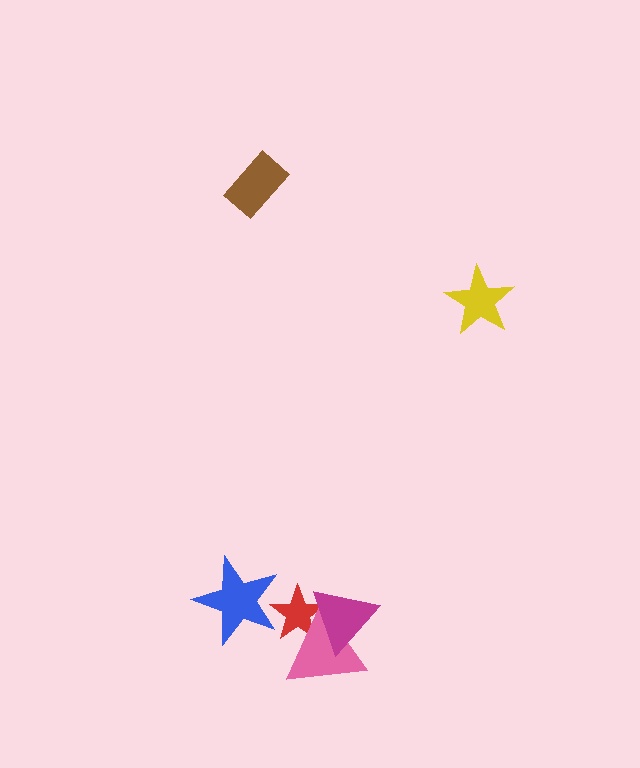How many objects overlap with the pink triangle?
2 objects overlap with the pink triangle.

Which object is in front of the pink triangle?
The magenta triangle is in front of the pink triangle.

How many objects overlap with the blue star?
1 object overlaps with the blue star.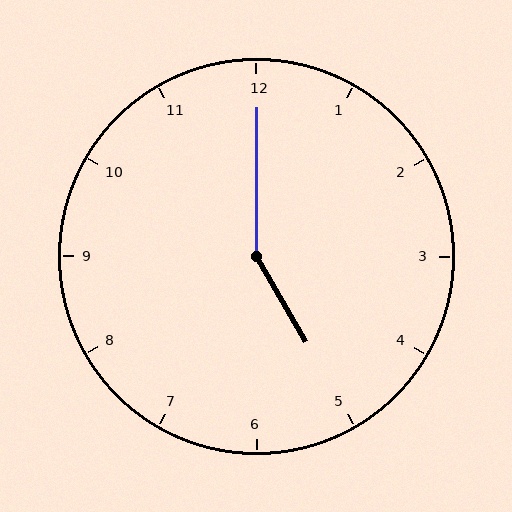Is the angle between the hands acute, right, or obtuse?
It is obtuse.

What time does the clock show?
5:00.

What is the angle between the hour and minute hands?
Approximately 150 degrees.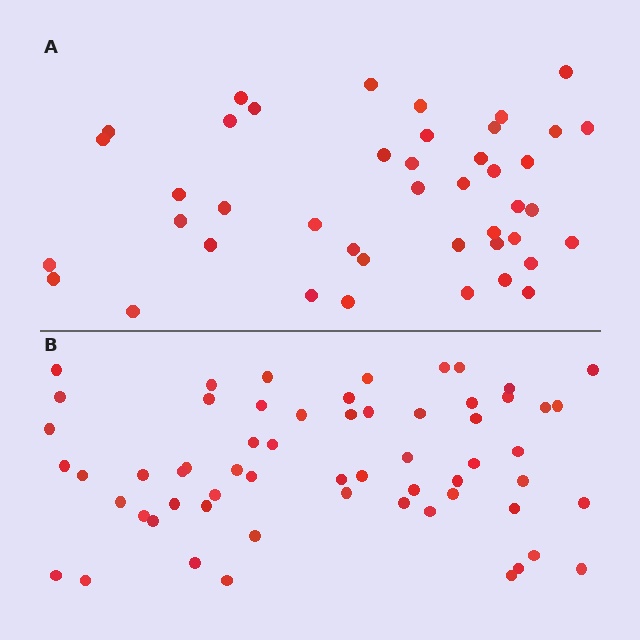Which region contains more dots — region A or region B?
Region B (the bottom region) has more dots.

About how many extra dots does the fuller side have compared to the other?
Region B has approximately 15 more dots than region A.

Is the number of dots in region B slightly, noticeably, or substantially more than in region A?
Region B has noticeably more, but not dramatically so. The ratio is roughly 1.4 to 1.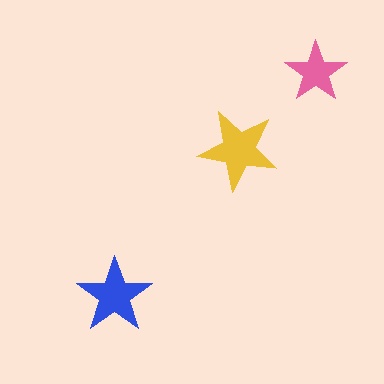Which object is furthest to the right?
The pink star is rightmost.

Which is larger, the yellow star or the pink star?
The yellow one.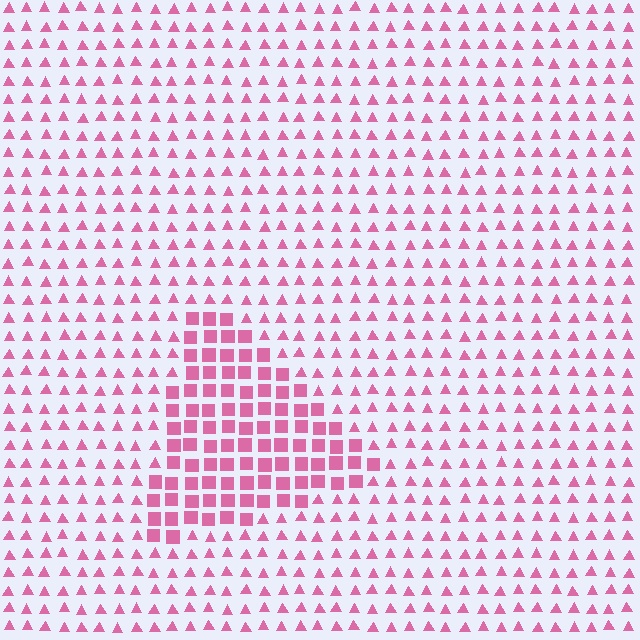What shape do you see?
I see a triangle.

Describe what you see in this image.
The image is filled with small pink elements arranged in a uniform grid. A triangle-shaped region contains squares, while the surrounding area contains triangles. The boundary is defined purely by the change in element shape.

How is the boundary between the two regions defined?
The boundary is defined by a change in element shape: squares inside vs. triangles outside. All elements share the same color and spacing.